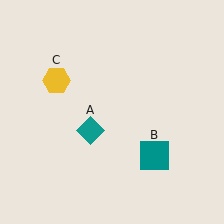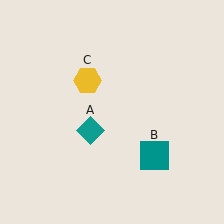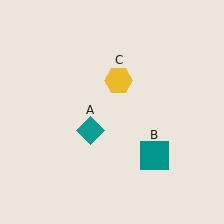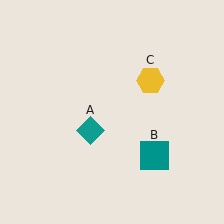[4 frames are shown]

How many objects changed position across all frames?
1 object changed position: yellow hexagon (object C).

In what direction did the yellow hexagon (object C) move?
The yellow hexagon (object C) moved right.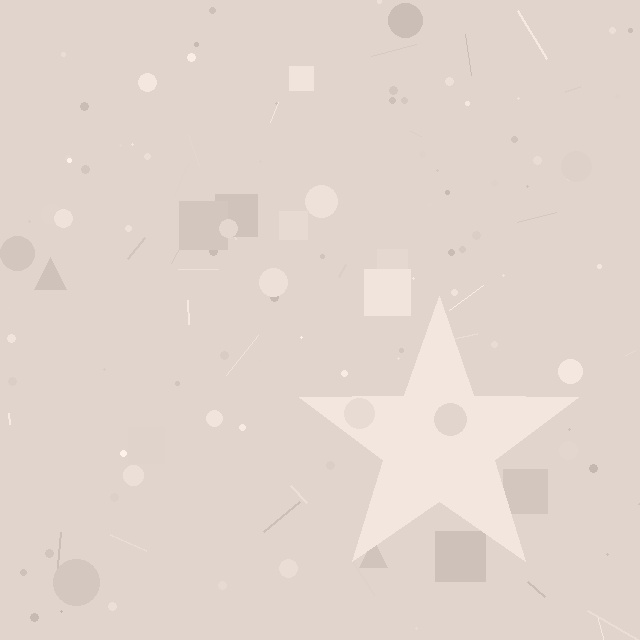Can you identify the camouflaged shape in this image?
The camouflaged shape is a star.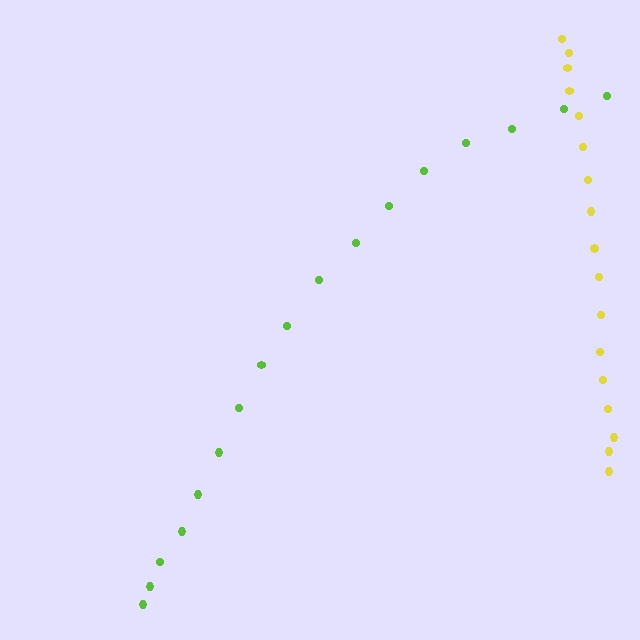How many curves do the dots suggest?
There are 2 distinct paths.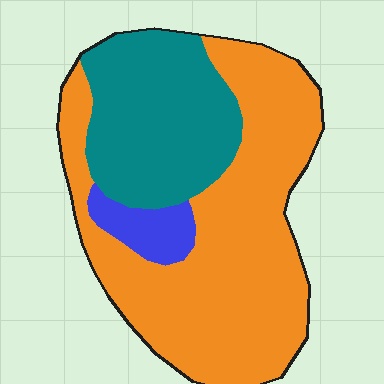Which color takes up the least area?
Blue, at roughly 5%.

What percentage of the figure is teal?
Teal covers around 30% of the figure.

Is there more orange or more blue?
Orange.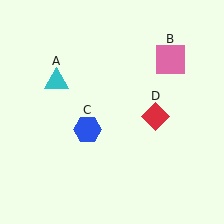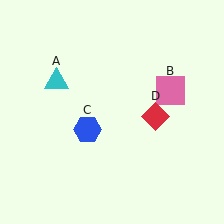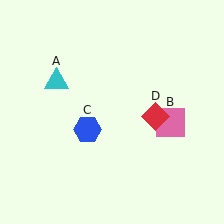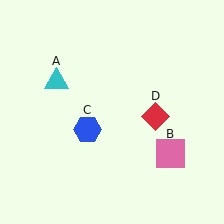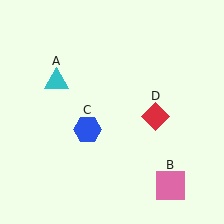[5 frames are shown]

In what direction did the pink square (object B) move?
The pink square (object B) moved down.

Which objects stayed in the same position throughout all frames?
Cyan triangle (object A) and blue hexagon (object C) and red diamond (object D) remained stationary.